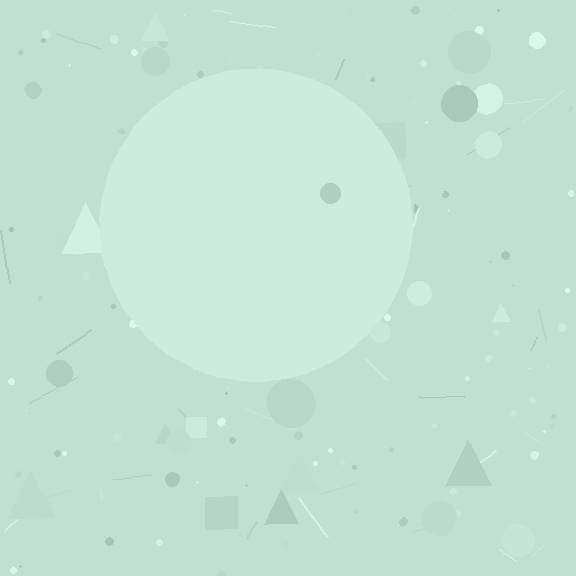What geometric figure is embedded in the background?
A circle is embedded in the background.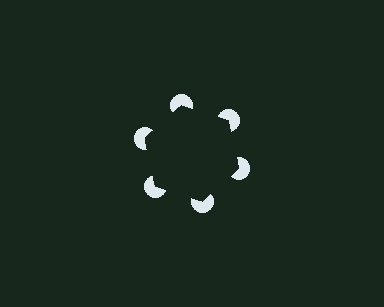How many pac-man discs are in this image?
There are 6 — one at each vertex of the illusory hexagon.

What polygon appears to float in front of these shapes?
An illusory hexagon — its edges are inferred from the aligned wedge cuts in the pac-man discs, not physically drawn.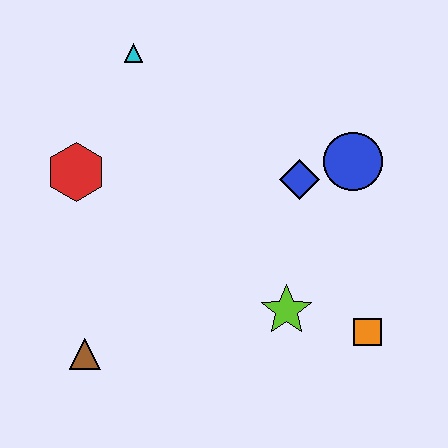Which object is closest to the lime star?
The orange square is closest to the lime star.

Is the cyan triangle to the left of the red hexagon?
No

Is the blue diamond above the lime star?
Yes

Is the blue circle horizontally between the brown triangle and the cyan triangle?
No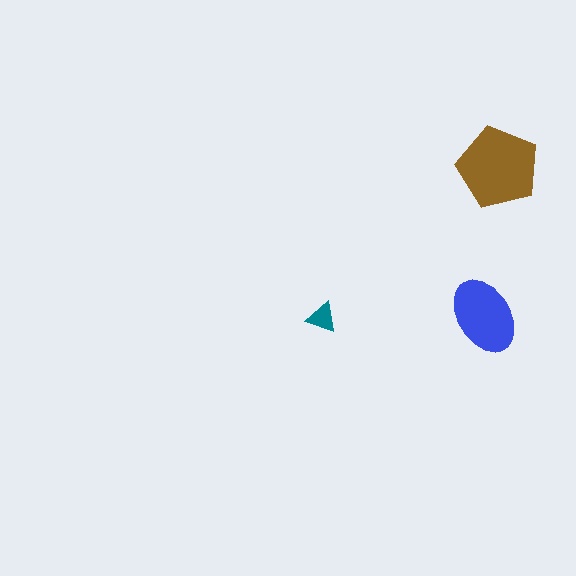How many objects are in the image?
There are 3 objects in the image.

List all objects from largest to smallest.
The brown pentagon, the blue ellipse, the teal triangle.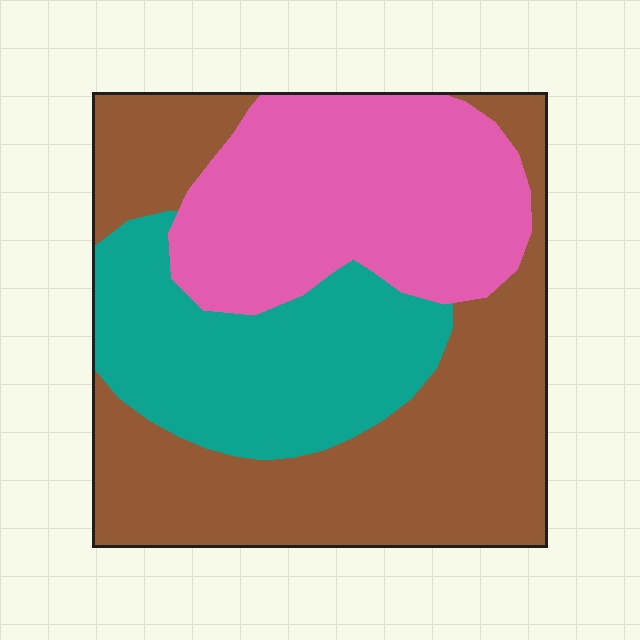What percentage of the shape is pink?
Pink covers around 30% of the shape.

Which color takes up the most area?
Brown, at roughly 45%.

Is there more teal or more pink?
Pink.